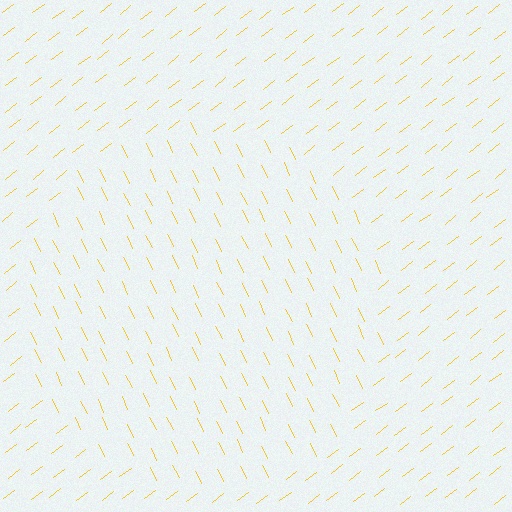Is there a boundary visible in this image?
Yes, there is a texture boundary formed by a change in line orientation.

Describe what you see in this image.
The image is filled with small yellow line segments. A circle region in the image has lines oriented differently from the surrounding lines, creating a visible texture boundary.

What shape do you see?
I see a circle.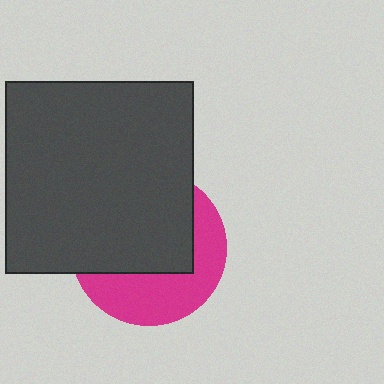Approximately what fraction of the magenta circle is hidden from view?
Roughly 58% of the magenta circle is hidden behind the dark gray rectangle.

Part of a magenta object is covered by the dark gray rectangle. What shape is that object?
It is a circle.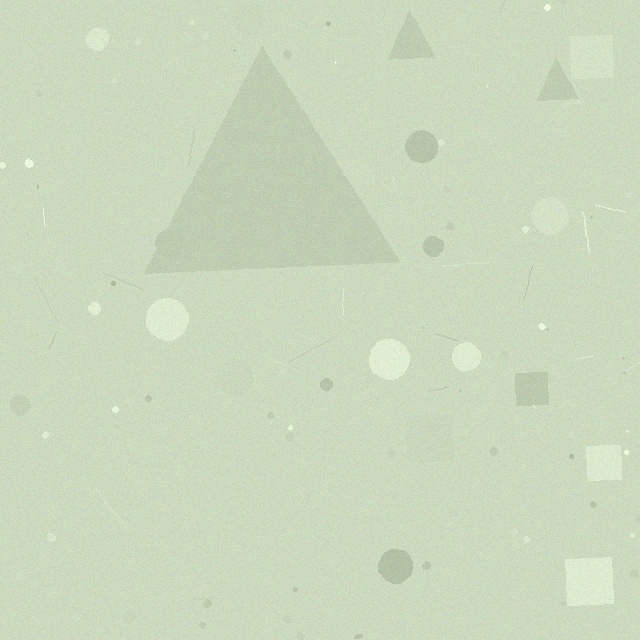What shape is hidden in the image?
A triangle is hidden in the image.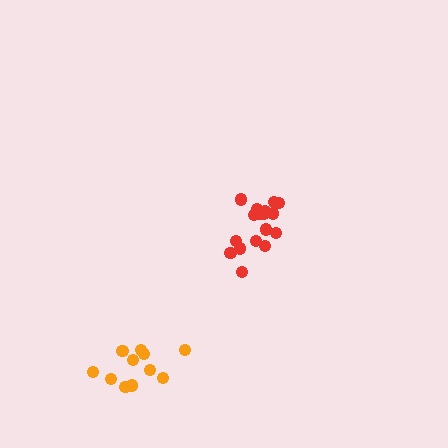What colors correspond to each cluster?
The clusters are colored: orange, red.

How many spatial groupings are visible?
There are 2 spatial groupings.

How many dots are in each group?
Group 1: 11 dots, Group 2: 17 dots (28 total).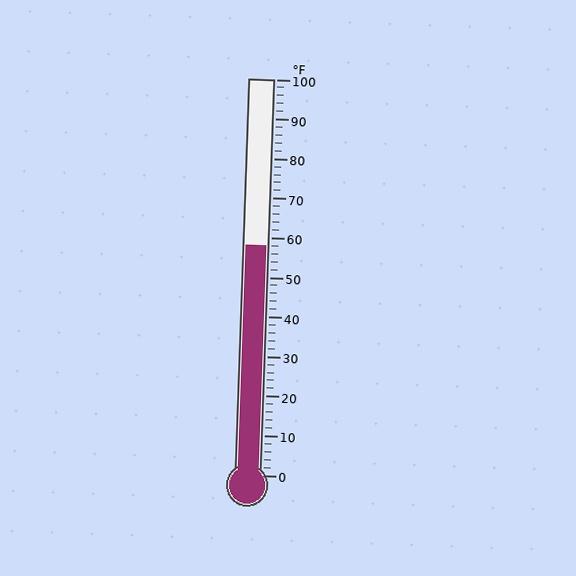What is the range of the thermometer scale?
The thermometer scale ranges from 0°F to 100°F.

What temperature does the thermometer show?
The thermometer shows approximately 58°F.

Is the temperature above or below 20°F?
The temperature is above 20°F.